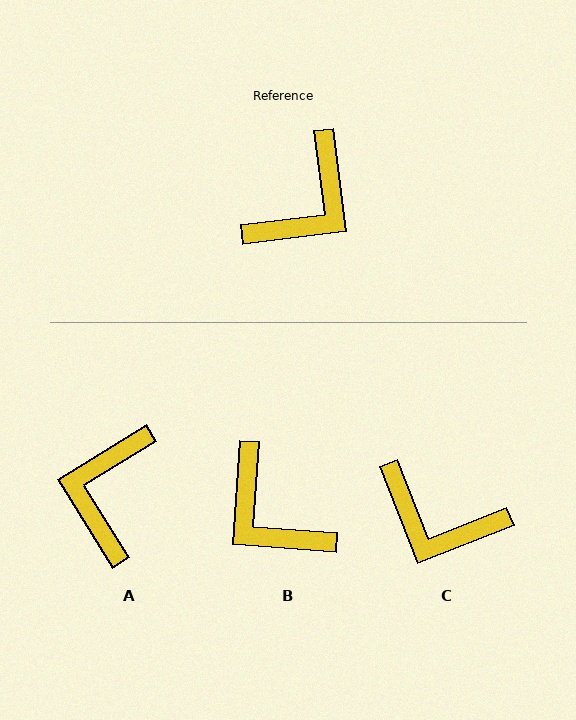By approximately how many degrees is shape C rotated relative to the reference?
Approximately 76 degrees clockwise.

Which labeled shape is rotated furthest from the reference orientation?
A, about 156 degrees away.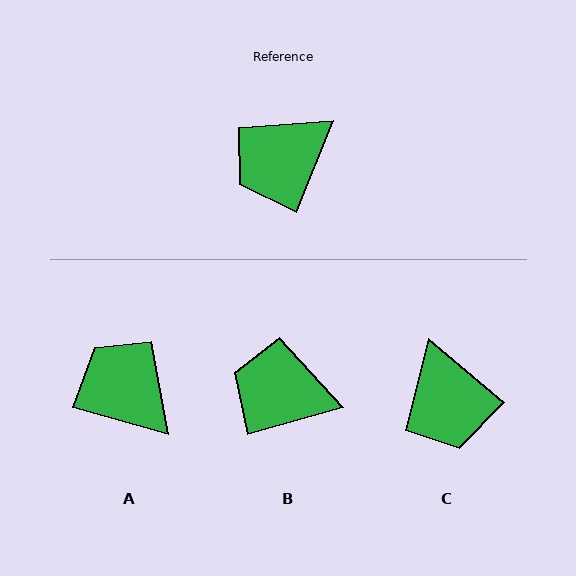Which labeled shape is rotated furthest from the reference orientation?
A, about 84 degrees away.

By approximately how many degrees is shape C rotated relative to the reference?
Approximately 71 degrees counter-clockwise.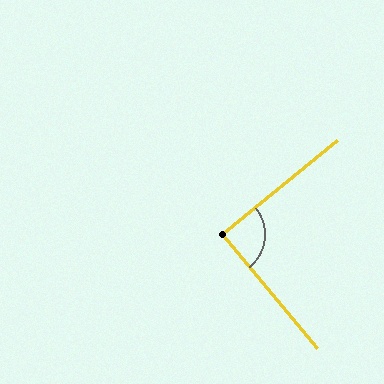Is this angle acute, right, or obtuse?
It is approximately a right angle.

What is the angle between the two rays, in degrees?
Approximately 89 degrees.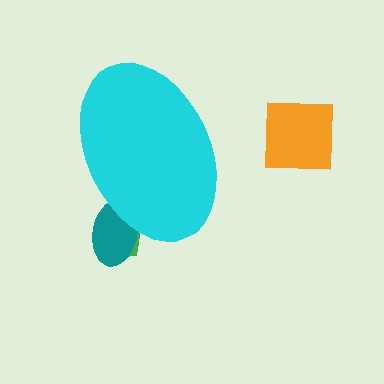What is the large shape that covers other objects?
A cyan ellipse.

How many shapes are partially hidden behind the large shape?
2 shapes are partially hidden.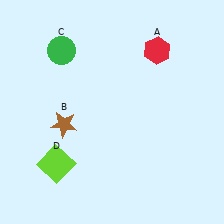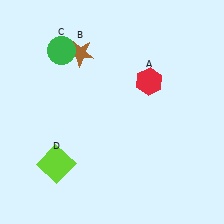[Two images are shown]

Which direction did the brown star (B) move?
The brown star (B) moved up.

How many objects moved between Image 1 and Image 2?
2 objects moved between the two images.